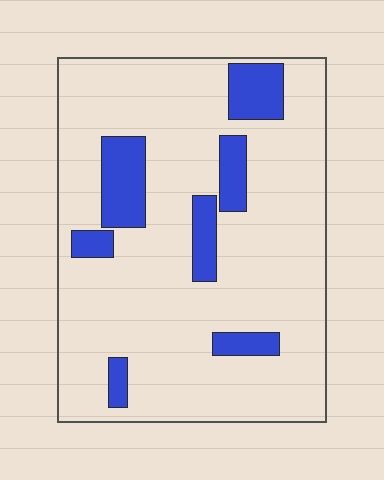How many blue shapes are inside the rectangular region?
7.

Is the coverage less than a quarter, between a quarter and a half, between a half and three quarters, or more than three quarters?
Less than a quarter.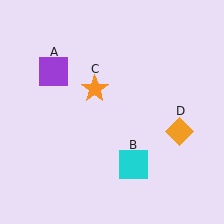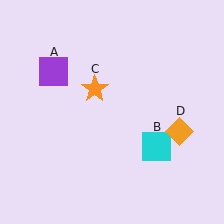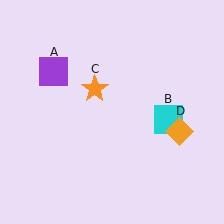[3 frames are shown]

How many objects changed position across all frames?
1 object changed position: cyan square (object B).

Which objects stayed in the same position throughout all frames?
Purple square (object A) and orange star (object C) and orange diamond (object D) remained stationary.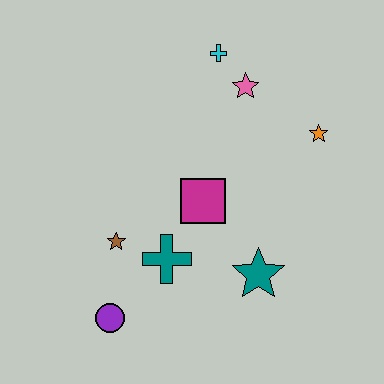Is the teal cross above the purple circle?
Yes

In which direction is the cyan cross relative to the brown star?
The cyan cross is above the brown star.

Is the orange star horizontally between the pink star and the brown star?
No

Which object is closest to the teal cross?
The brown star is closest to the teal cross.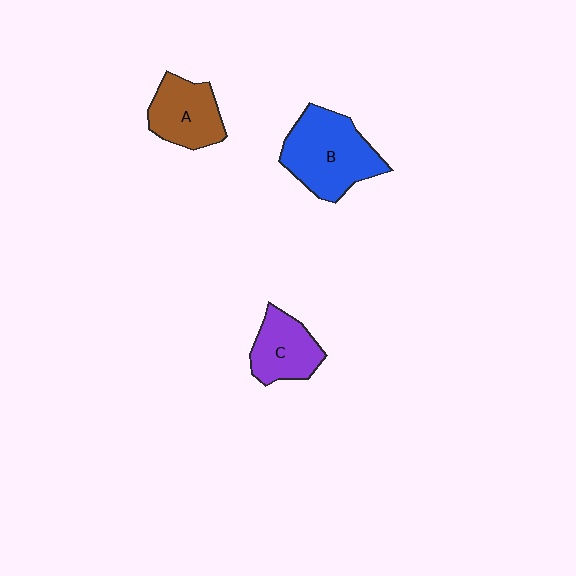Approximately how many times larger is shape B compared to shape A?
Approximately 1.5 times.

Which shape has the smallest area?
Shape C (purple).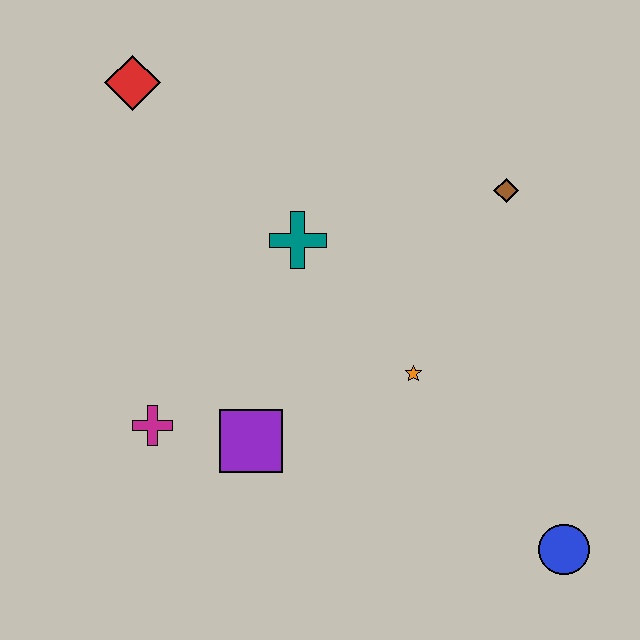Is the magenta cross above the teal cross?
No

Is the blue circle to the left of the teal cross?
No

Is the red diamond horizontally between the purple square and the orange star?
No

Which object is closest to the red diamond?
The teal cross is closest to the red diamond.